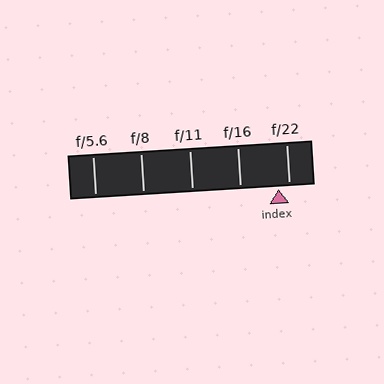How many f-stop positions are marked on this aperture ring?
There are 5 f-stop positions marked.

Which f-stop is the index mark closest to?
The index mark is closest to f/22.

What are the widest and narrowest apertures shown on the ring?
The widest aperture shown is f/5.6 and the narrowest is f/22.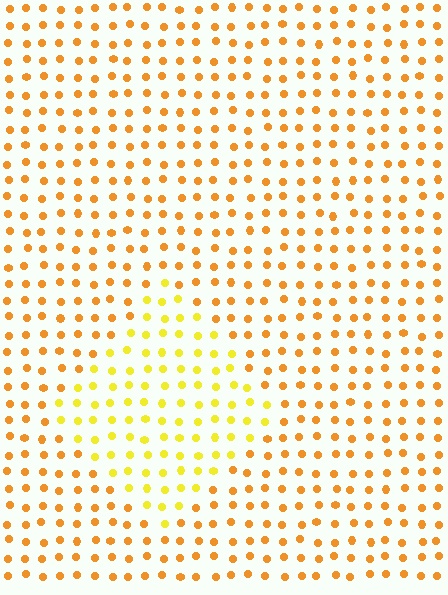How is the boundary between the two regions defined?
The boundary is defined purely by a slight shift in hue (about 28 degrees). Spacing, size, and orientation are identical on both sides.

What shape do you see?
I see a diamond.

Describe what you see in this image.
The image is filled with small orange elements in a uniform arrangement. A diamond-shaped region is visible where the elements are tinted to a slightly different hue, forming a subtle color boundary.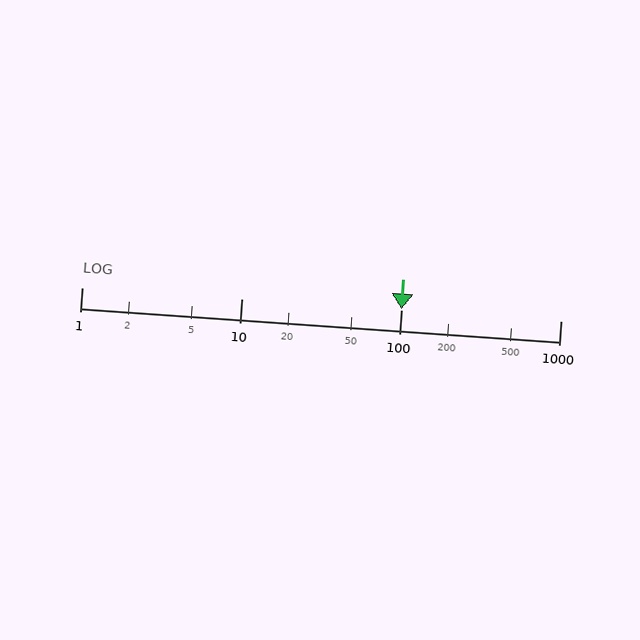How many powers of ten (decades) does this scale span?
The scale spans 3 decades, from 1 to 1000.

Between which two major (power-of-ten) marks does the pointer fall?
The pointer is between 100 and 1000.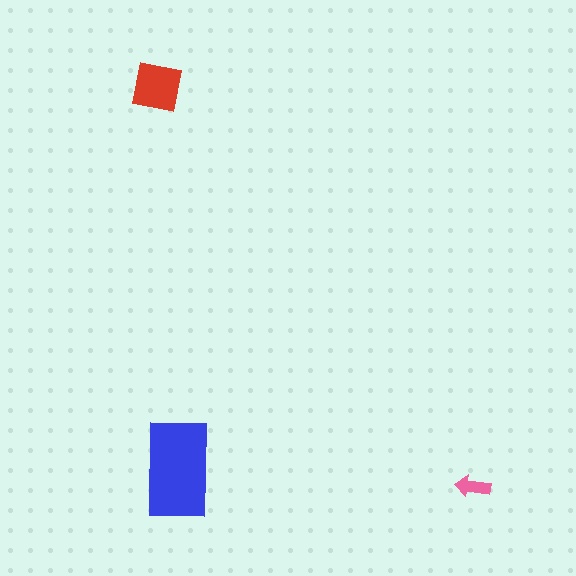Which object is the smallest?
The pink arrow.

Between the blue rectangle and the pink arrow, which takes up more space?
The blue rectangle.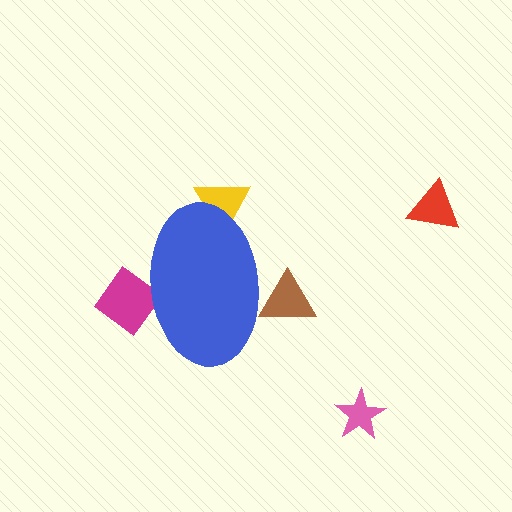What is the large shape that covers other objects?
A blue ellipse.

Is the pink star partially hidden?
No, the pink star is fully visible.